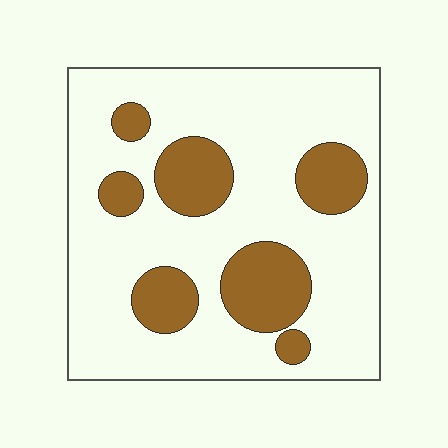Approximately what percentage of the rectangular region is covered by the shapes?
Approximately 25%.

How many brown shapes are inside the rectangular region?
7.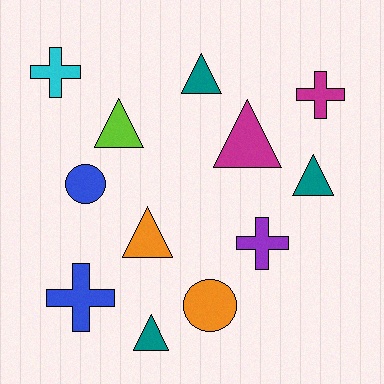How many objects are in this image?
There are 12 objects.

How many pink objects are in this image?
There are no pink objects.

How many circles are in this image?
There are 2 circles.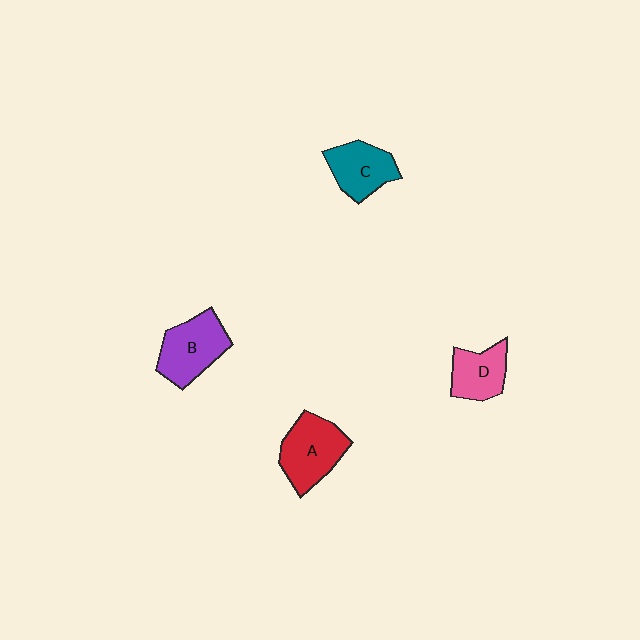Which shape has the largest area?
Shape A (red).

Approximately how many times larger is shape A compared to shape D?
Approximately 1.4 times.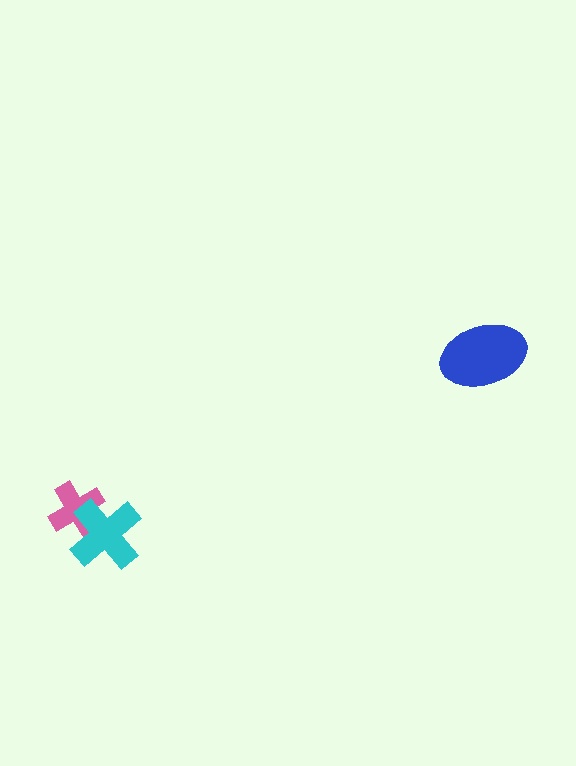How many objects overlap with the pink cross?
1 object overlaps with the pink cross.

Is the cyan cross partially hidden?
No, no other shape covers it.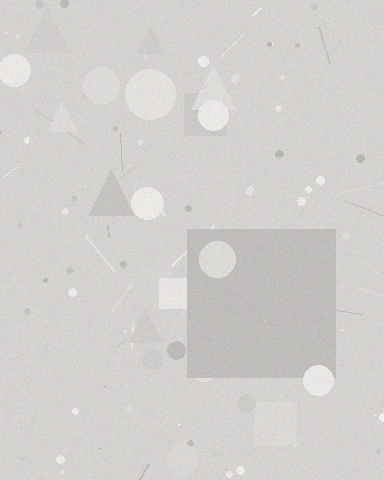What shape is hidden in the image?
A square is hidden in the image.